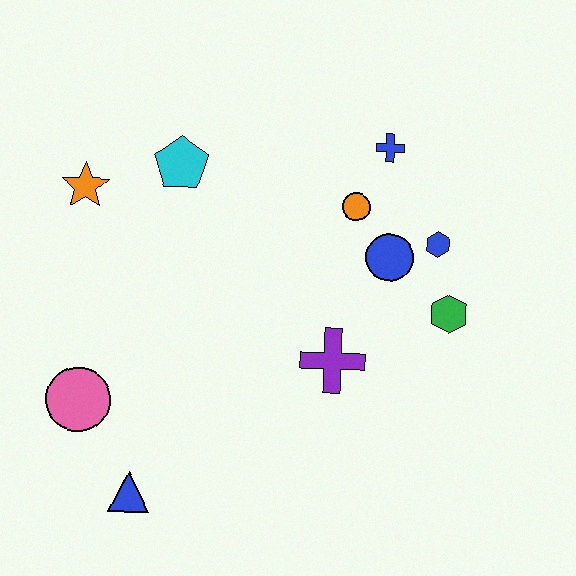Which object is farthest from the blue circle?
The blue triangle is farthest from the blue circle.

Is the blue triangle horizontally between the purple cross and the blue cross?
No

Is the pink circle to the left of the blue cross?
Yes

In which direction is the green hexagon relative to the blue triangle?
The green hexagon is to the right of the blue triangle.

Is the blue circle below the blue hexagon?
Yes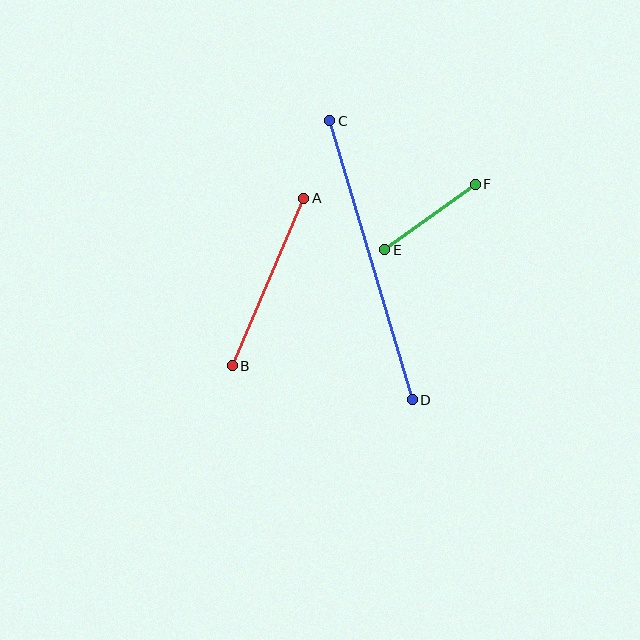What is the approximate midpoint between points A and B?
The midpoint is at approximately (268, 282) pixels.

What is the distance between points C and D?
The distance is approximately 291 pixels.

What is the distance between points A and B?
The distance is approximately 182 pixels.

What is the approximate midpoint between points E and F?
The midpoint is at approximately (430, 217) pixels.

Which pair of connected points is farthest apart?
Points C and D are farthest apart.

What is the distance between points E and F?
The distance is approximately 111 pixels.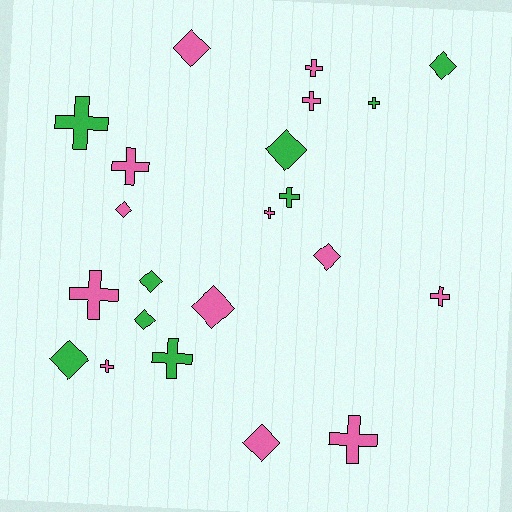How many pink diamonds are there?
There are 5 pink diamonds.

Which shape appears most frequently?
Cross, with 12 objects.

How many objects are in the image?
There are 22 objects.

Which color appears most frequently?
Pink, with 13 objects.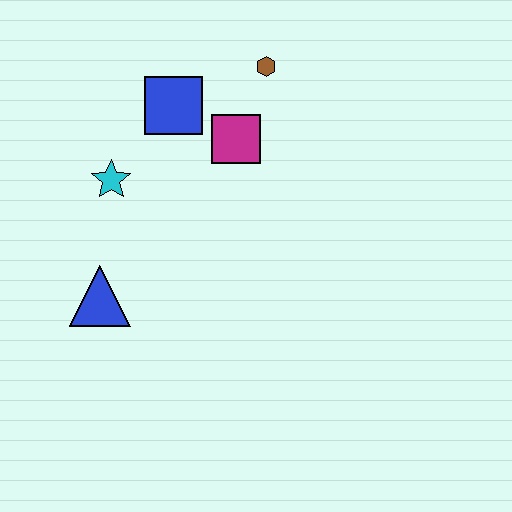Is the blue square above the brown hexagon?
No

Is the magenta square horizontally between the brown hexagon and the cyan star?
Yes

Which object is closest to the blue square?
The magenta square is closest to the blue square.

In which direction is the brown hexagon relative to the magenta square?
The brown hexagon is above the magenta square.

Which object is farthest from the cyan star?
The brown hexagon is farthest from the cyan star.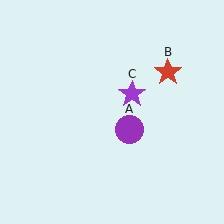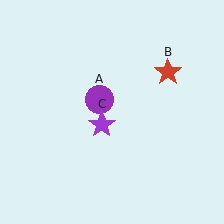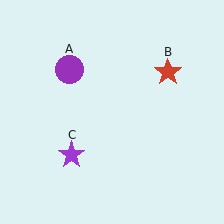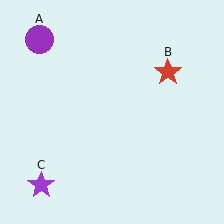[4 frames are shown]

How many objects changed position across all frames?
2 objects changed position: purple circle (object A), purple star (object C).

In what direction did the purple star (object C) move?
The purple star (object C) moved down and to the left.